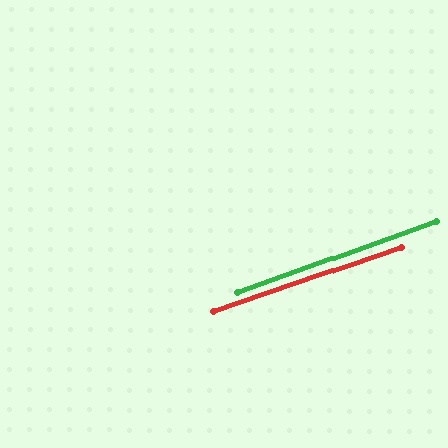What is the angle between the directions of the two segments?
Approximately 1 degree.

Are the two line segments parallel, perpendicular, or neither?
Parallel — their directions differ by only 0.7°.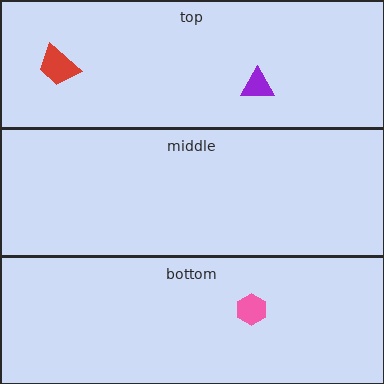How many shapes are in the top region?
2.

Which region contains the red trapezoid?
The top region.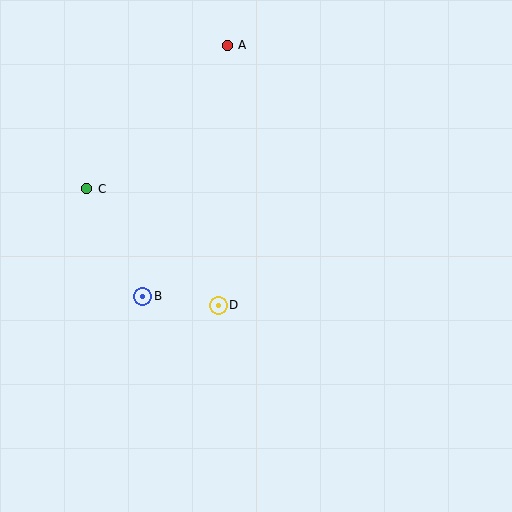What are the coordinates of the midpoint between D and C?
The midpoint between D and C is at (153, 247).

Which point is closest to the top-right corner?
Point A is closest to the top-right corner.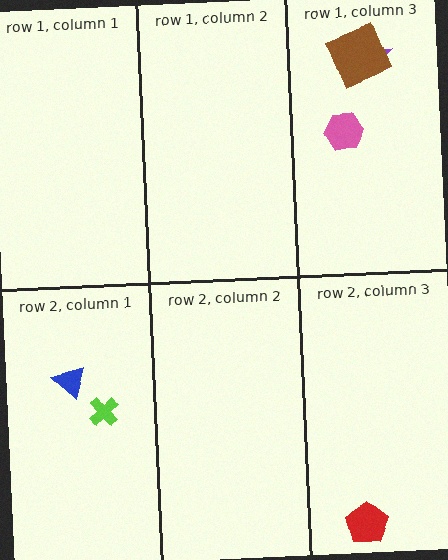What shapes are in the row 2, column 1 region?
The lime cross, the blue triangle.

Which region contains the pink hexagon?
The row 1, column 3 region.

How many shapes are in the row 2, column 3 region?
1.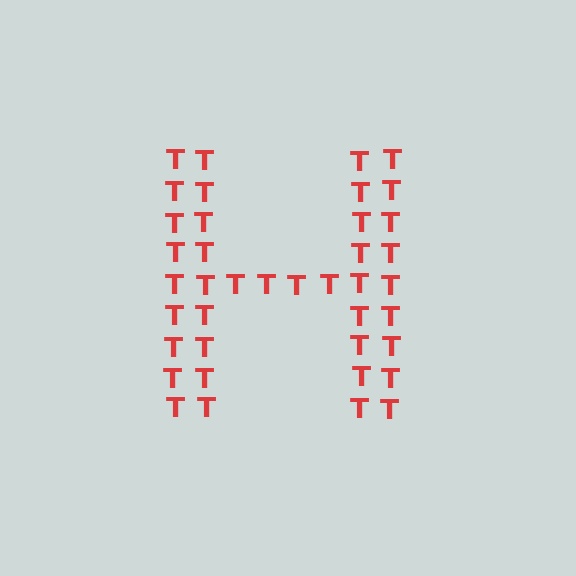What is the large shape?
The large shape is the letter H.